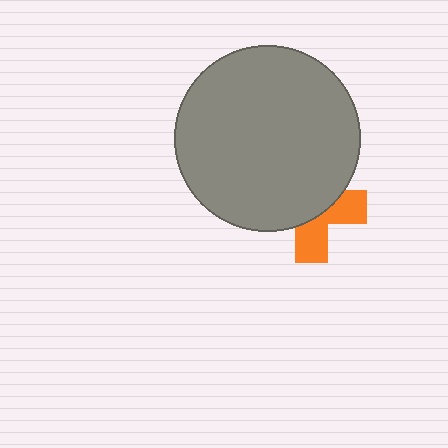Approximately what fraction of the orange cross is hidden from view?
Roughly 60% of the orange cross is hidden behind the gray circle.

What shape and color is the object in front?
The object in front is a gray circle.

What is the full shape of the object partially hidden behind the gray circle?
The partially hidden object is an orange cross.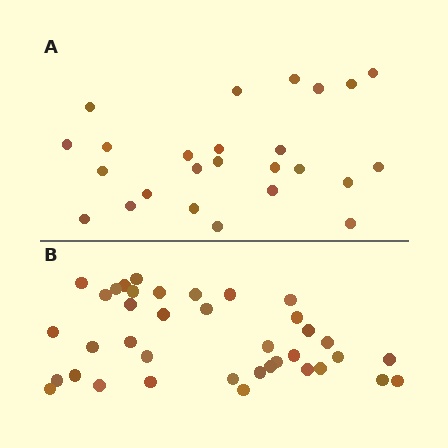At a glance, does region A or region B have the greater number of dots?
Region B (the bottom region) has more dots.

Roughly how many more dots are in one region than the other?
Region B has approximately 15 more dots than region A.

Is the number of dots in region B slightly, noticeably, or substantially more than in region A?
Region B has substantially more. The ratio is roughly 1.5 to 1.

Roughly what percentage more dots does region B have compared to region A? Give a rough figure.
About 50% more.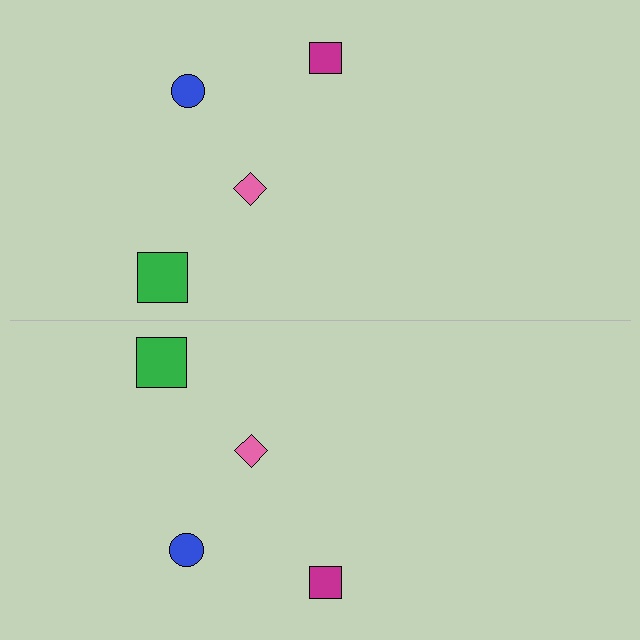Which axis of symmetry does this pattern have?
The pattern has a horizontal axis of symmetry running through the center of the image.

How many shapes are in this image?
There are 8 shapes in this image.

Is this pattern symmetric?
Yes, this pattern has bilateral (reflection) symmetry.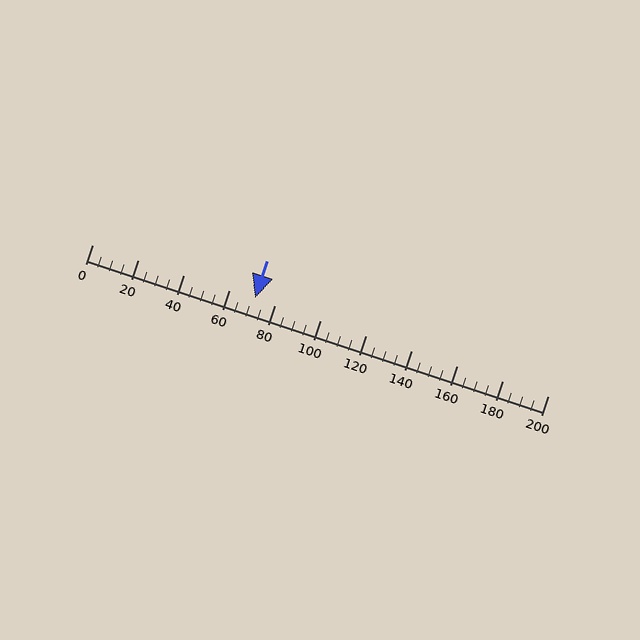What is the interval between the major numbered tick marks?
The major tick marks are spaced 20 units apart.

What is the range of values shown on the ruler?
The ruler shows values from 0 to 200.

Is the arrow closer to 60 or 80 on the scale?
The arrow is closer to 80.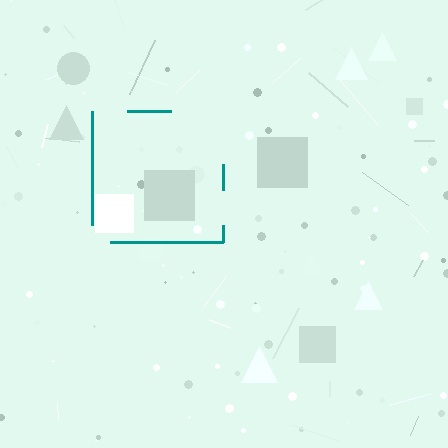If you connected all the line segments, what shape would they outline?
They would outline a square.